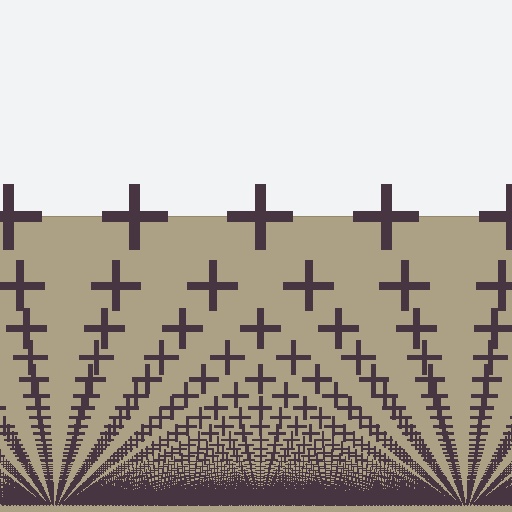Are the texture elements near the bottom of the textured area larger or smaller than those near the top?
Smaller. The gradient is inverted — elements near the bottom are smaller and denser.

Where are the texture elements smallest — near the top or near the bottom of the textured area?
Near the bottom.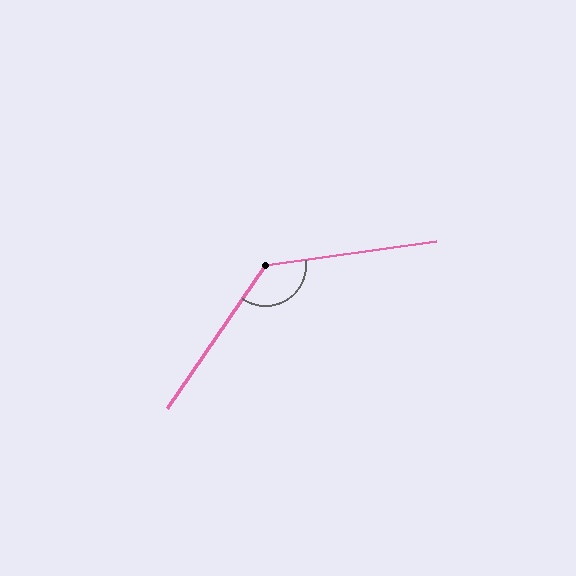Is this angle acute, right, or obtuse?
It is obtuse.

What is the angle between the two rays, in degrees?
Approximately 133 degrees.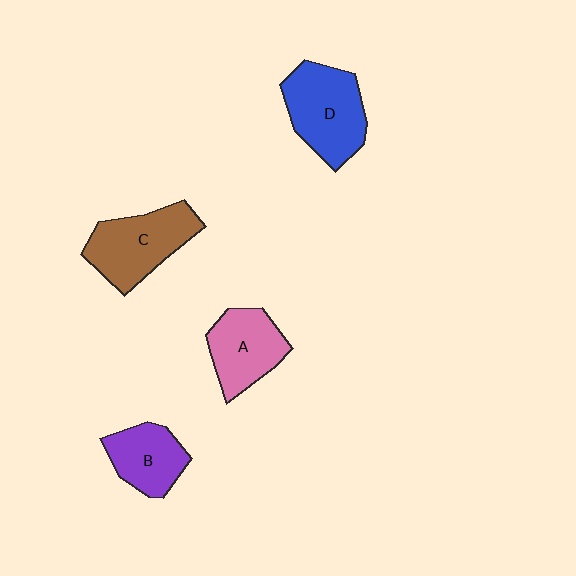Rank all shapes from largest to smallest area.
From largest to smallest: D (blue), C (brown), A (pink), B (purple).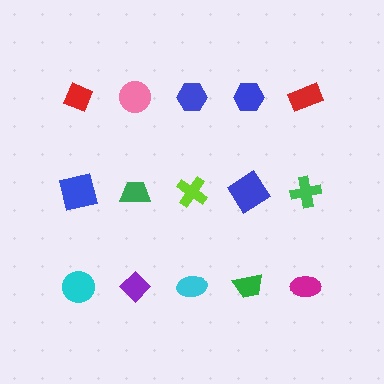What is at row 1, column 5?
A red rectangle.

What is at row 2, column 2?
A green trapezoid.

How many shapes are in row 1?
5 shapes.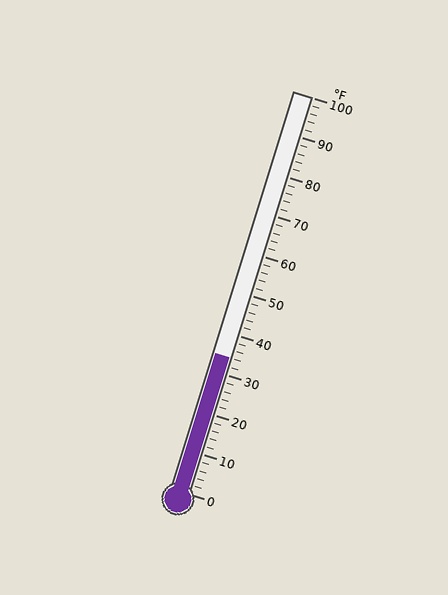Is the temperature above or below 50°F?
The temperature is below 50°F.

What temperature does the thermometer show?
The thermometer shows approximately 34°F.